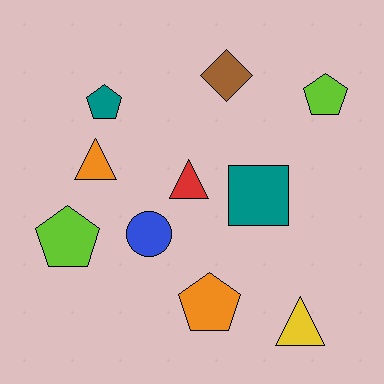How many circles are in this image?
There is 1 circle.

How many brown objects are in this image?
There is 1 brown object.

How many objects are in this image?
There are 10 objects.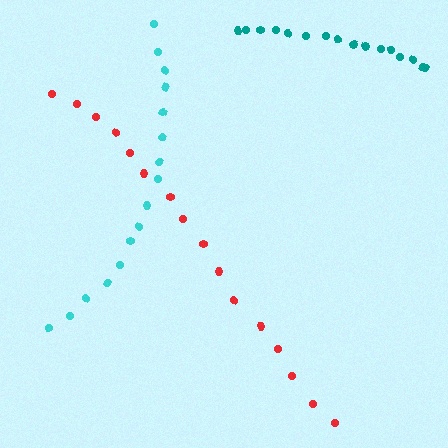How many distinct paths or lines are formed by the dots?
There are 3 distinct paths.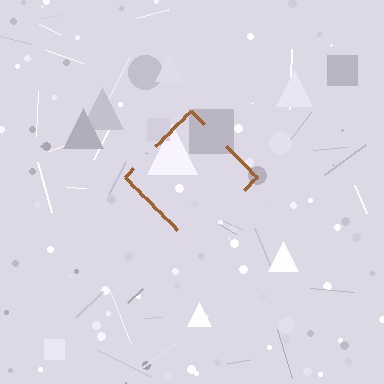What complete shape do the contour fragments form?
The contour fragments form a diamond.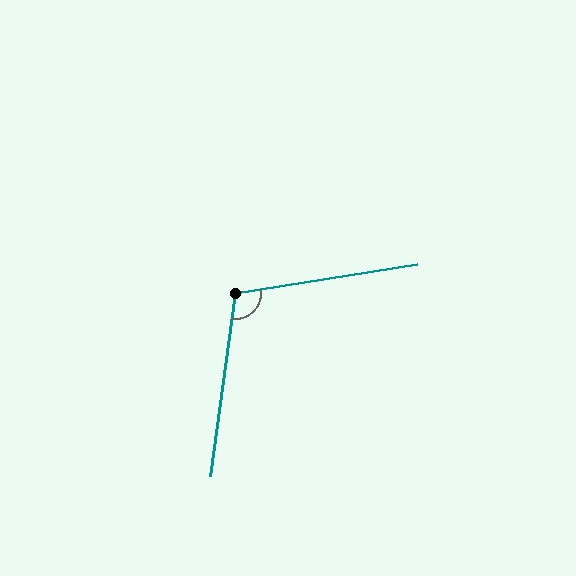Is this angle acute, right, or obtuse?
It is obtuse.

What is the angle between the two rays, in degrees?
Approximately 106 degrees.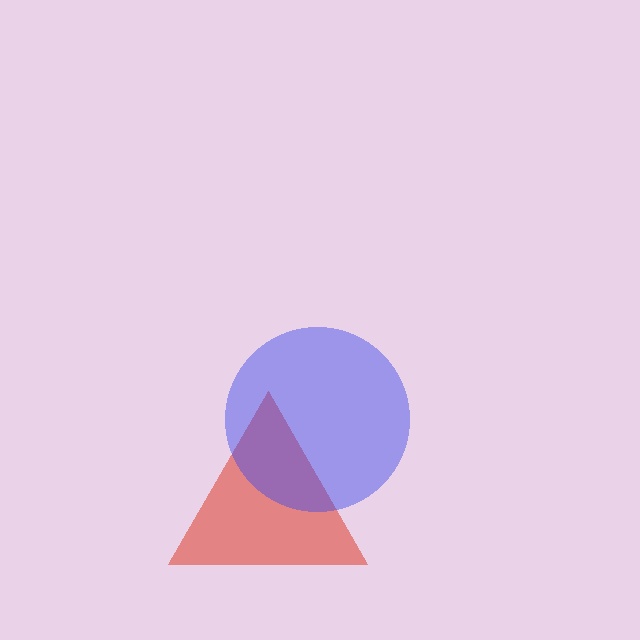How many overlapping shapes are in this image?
There are 2 overlapping shapes in the image.